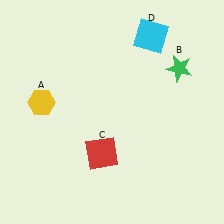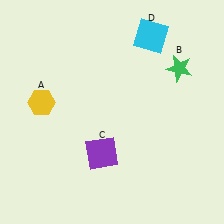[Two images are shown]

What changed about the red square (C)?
In Image 1, C is red. In Image 2, it changed to purple.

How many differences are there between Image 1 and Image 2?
There is 1 difference between the two images.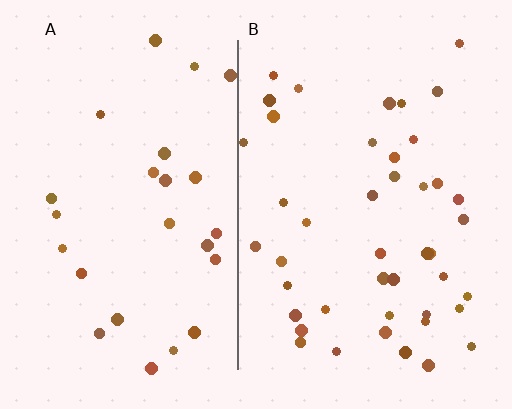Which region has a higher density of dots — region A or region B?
B (the right).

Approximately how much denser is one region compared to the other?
Approximately 1.8× — region B over region A.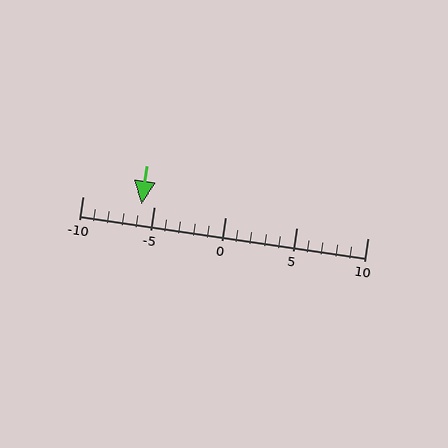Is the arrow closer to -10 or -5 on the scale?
The arrow is closer to -5.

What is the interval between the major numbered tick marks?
The major tick marks are spaced 5 units apart.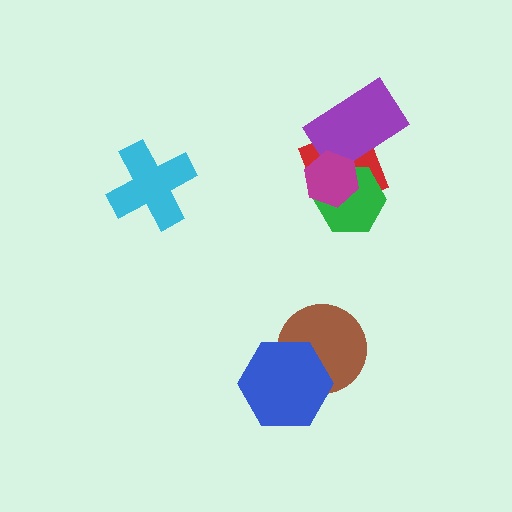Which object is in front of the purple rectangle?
The magenta hexagon is in front of the purple rectangle.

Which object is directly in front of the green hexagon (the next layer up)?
The purple rectangle is directly in front of the green hexagon.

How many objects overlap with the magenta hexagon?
3 objects overlap with the magenta hexagon.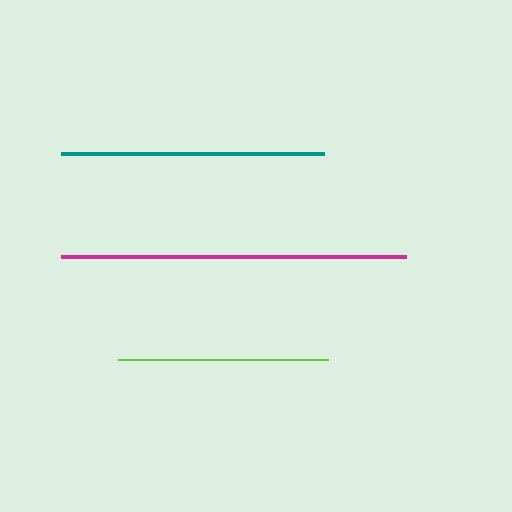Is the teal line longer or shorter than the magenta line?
The magenta line is longer than the teal line.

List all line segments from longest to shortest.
From longest to shortest: magenta, teal, lime.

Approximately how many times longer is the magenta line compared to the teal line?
The magenta line is approximately 1.3 times the length of the teal line.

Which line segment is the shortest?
The lime line is the shortest at approximately 210 pixels.